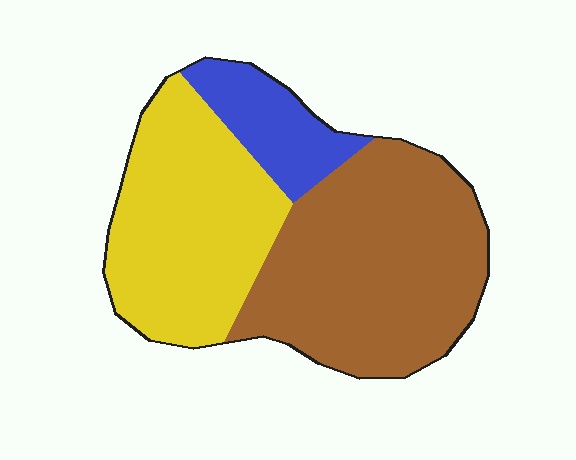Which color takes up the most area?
Brown, at roughly 50%.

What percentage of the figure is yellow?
Yellow takes up about three eighths (3/8) of the figure.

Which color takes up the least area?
Blue, at roughly 15%.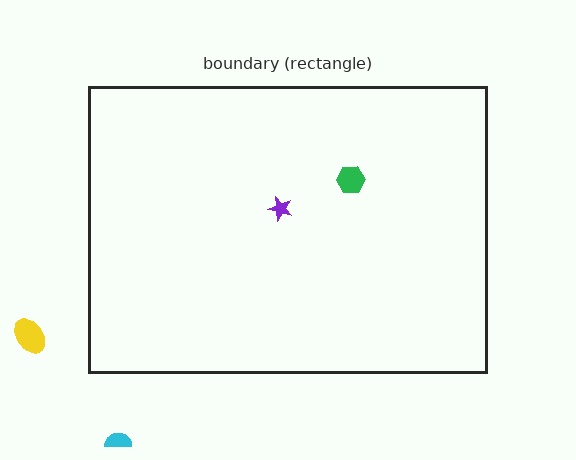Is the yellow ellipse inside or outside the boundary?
Outside.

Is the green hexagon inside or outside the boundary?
Inside.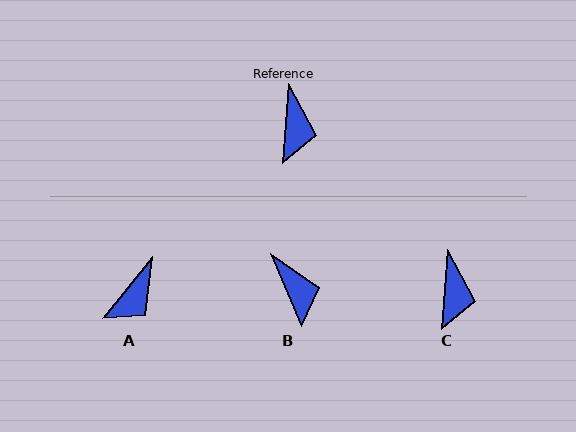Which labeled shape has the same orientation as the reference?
C.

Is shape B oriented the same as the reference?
No, it is off by about 27 degrees.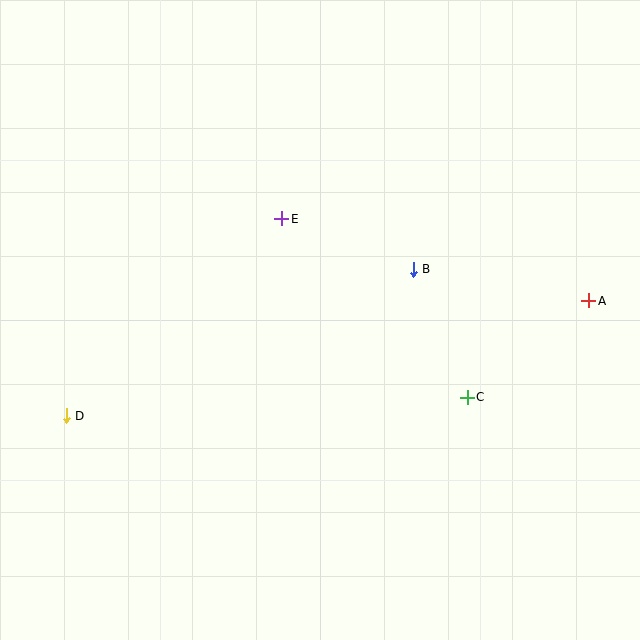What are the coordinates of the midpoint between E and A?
The midpoint between E and A is at (435, 260).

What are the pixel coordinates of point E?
Point E is at (282, 219).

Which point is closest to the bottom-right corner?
Point C is closest to the bottom-right corner.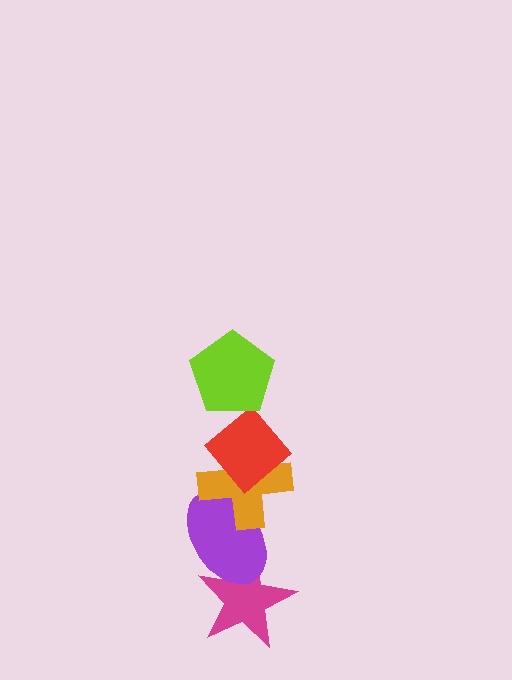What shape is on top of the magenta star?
The purple ellipse is on top of the magenta star.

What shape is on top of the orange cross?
The red diamond is on top of the orange cross.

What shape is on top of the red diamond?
The lime pentagon is on top of the red diamond.